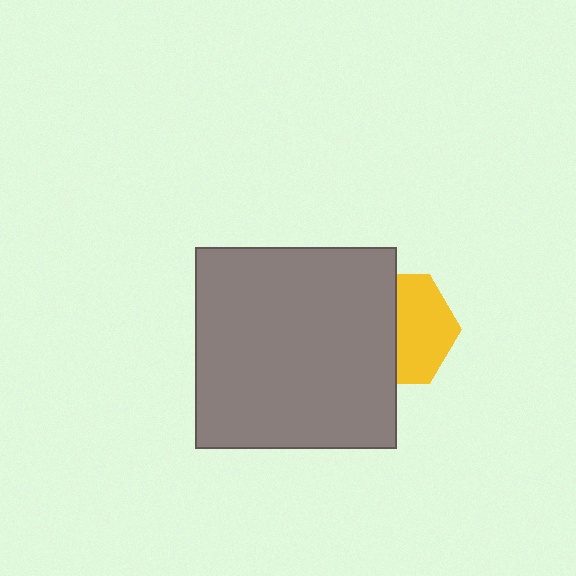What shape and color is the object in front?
The object in front is a gray square.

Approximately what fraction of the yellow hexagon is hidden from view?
Roughly 49% of the yellow hexagon is hidden behind the gray square.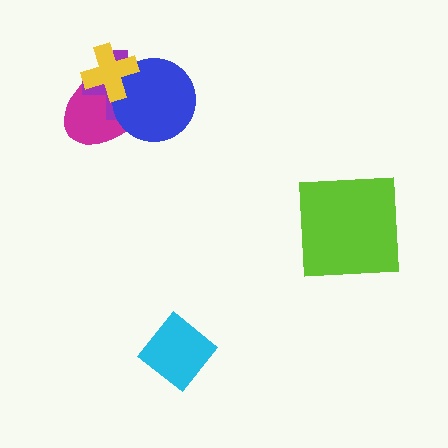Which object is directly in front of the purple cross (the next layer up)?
The blue circle is directly in front of the purple cross.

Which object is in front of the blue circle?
The yellow cross is in front of the blue circle.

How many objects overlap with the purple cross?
3 objects overlap with the purple cross.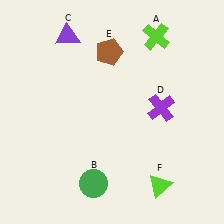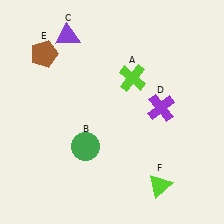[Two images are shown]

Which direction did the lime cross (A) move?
The lime cross (A) moved down.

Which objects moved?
The objects that moved are: the lime cross (A), the green circle (B), the brown pentagon (E).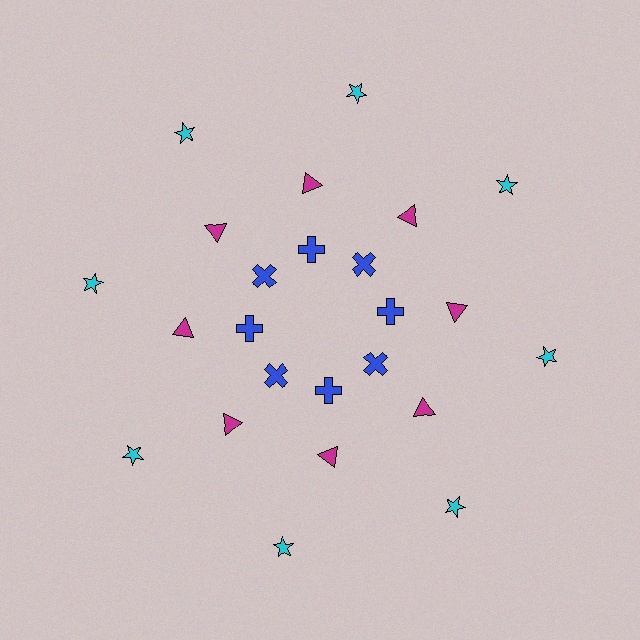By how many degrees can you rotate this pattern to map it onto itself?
The pattern maps onto itself every 45 degrees of rotation.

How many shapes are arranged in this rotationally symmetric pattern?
There are 24 shapes, arranged in 8 groups of 3.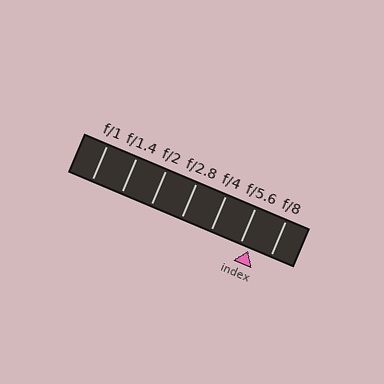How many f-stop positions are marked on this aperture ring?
There are 7 f-stop positions marked.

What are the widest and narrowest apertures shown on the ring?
The widest aperture shown is f/1 and the narrowest is f/8.